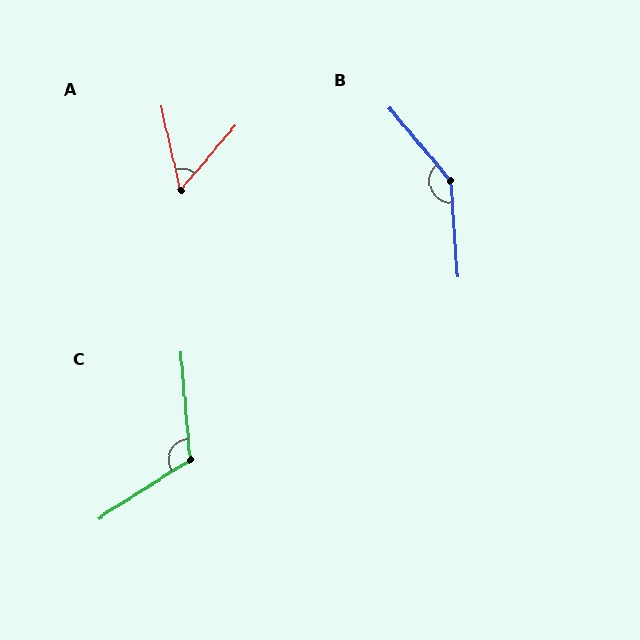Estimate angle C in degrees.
Approximately 118 degrees.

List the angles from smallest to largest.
A (53°), C (118°), B (144°).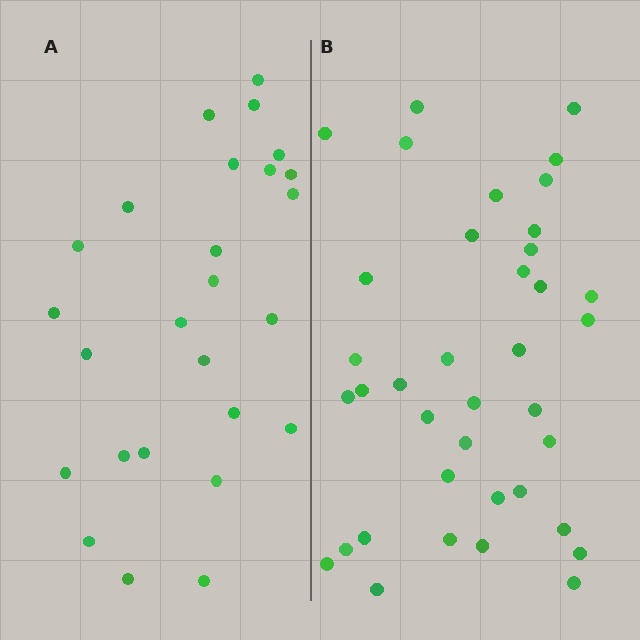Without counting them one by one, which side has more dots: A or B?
Region B (the right region) has more dots.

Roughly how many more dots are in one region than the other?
Region B has roughly 12 or so more dots than region A.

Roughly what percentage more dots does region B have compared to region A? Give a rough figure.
About 45% more.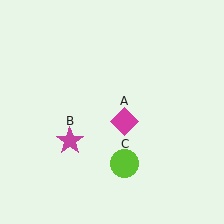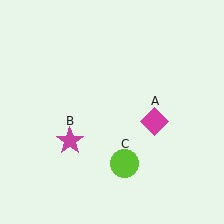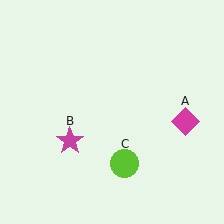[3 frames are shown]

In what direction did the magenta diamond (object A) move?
The magenta diamond (object A) moved right.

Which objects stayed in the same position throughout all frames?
Magenta star (object B) and lime circle (object C) remained stationary.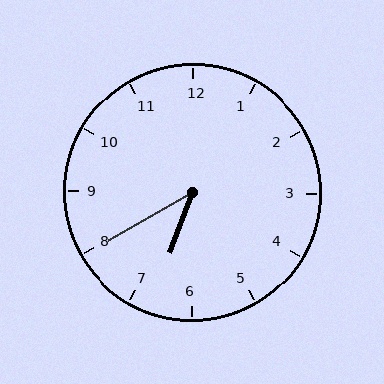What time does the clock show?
6:40.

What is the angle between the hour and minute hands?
Approximately 40 degrees.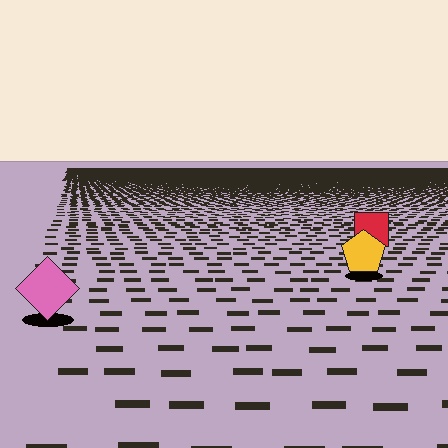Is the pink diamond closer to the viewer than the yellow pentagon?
Yes. The pink diamond is closer — you can tell from the texture gradient: the ground texture is coarser near it.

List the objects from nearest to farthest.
From nearest to farthest: the pink diamond, the yellow pentagon, the red square.